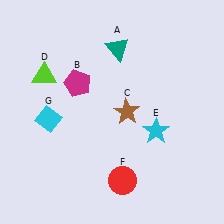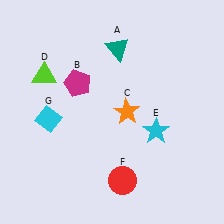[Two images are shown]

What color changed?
The star (C) changed from brown in Image 1 to orange in Image 2.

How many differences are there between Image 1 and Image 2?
There is 1 difference between the two images.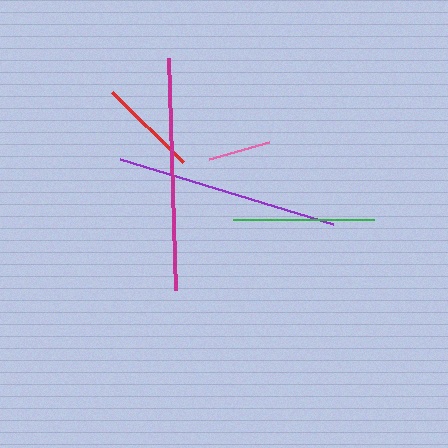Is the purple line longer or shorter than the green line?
The purple line is longer than the green line.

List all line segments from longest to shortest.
From longest to shortest: magenta, purple, green, red, pink.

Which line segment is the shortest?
The pink line is the shortest at approximately 62 pixels.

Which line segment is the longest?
The magenta line is the longest at approximately 232 pixels.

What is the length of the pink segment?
The pink segment is approximately 62 pixels long.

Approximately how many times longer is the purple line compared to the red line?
The purple line is approximately 2.2 times the length of the red line.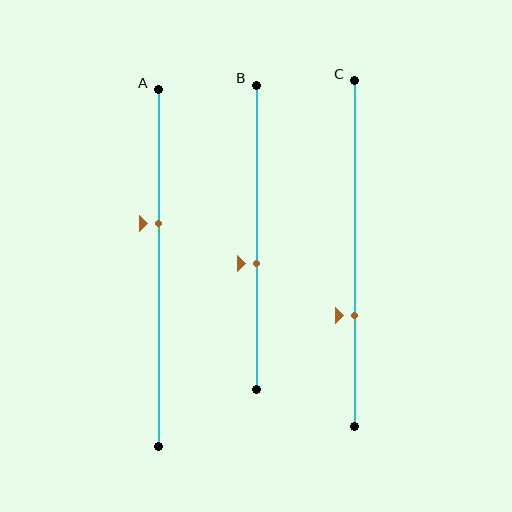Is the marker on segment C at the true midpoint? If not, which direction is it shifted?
No, the marker on segment C is shifted downward by about 18% of the segment length.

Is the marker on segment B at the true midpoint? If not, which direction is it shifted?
No, the marker on segment B is shifted downward by about 9% of the segment length.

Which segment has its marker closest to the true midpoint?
Segment B has its marker closest to the true midpoint.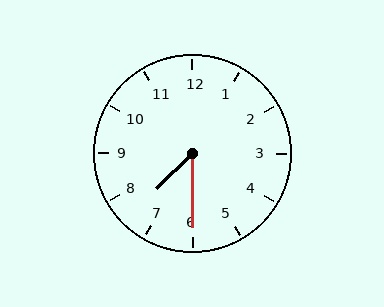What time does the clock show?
7:30.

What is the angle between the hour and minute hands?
Approximately 45 degrees.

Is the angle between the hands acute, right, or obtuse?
It is acute.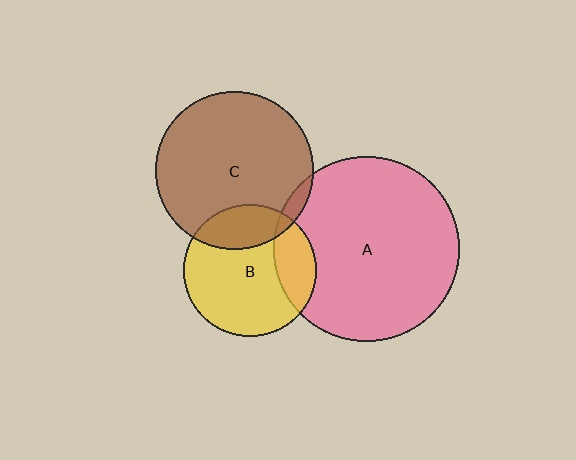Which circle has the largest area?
Circle A (pink).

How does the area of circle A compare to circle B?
Approximately 2.0 times.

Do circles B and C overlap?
Yes.